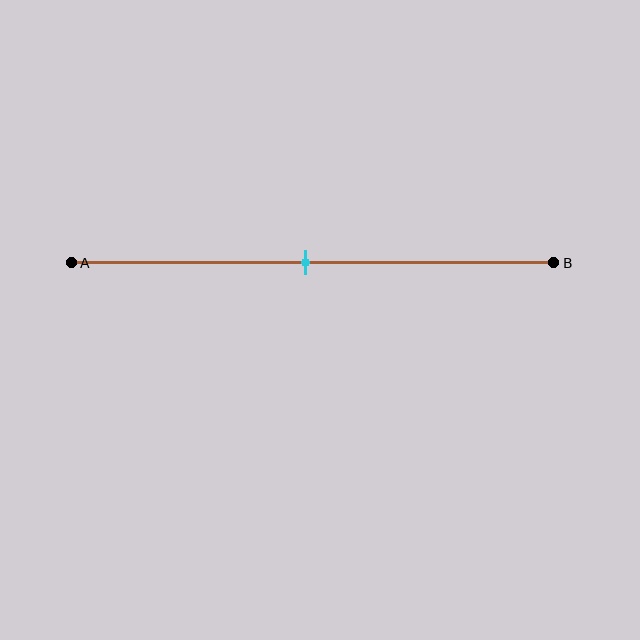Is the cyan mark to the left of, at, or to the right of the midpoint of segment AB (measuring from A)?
The cyan mark is approximately at the midpoint of segment AB.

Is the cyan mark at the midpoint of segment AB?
Yes, the mark is approximately at the midpoint.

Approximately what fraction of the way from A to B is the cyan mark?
The cyan mark is approximately 50% of the way from A to B.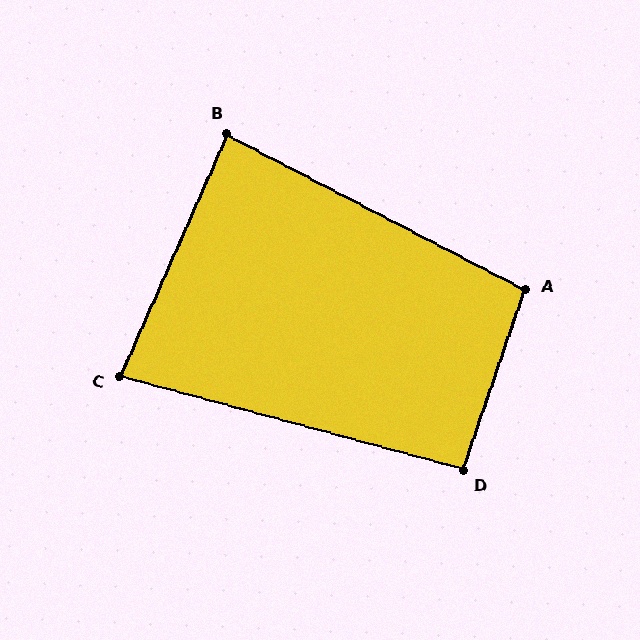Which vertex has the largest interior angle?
A, at approximately 99 degrees.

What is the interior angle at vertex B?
Approximately 86 degrees (approximately right).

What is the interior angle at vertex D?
Approximately 94 degrees (approximately right).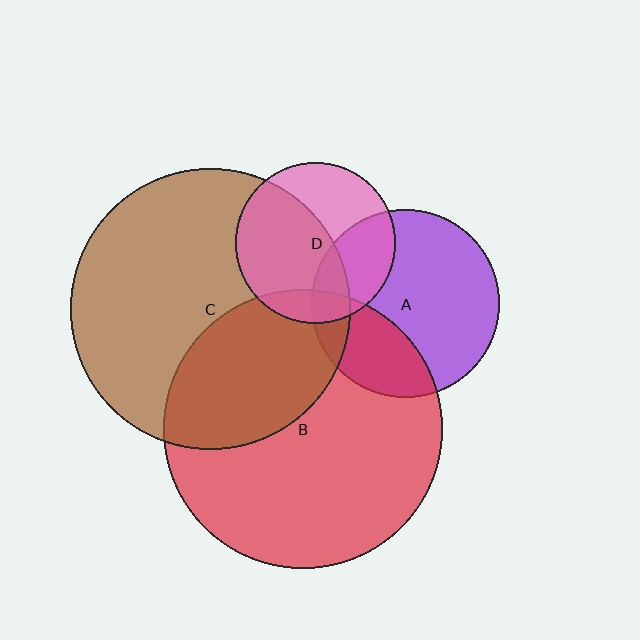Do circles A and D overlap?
Yes.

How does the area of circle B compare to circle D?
Approximately 3.0 times.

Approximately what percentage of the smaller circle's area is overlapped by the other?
Approximately 30%.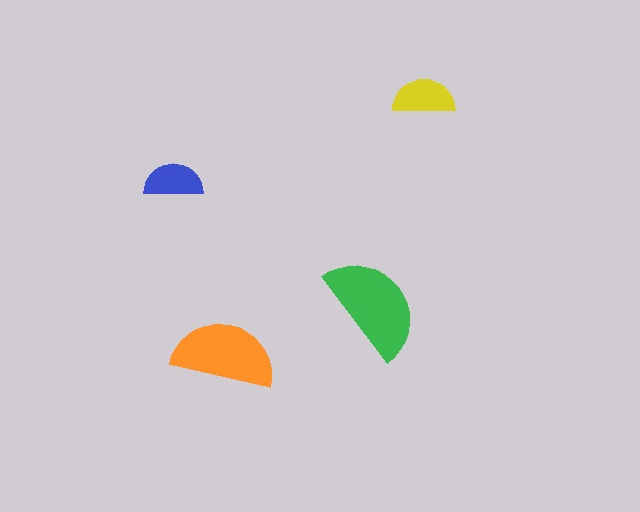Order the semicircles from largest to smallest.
the green one, the orange one, the yellow one, the blue one.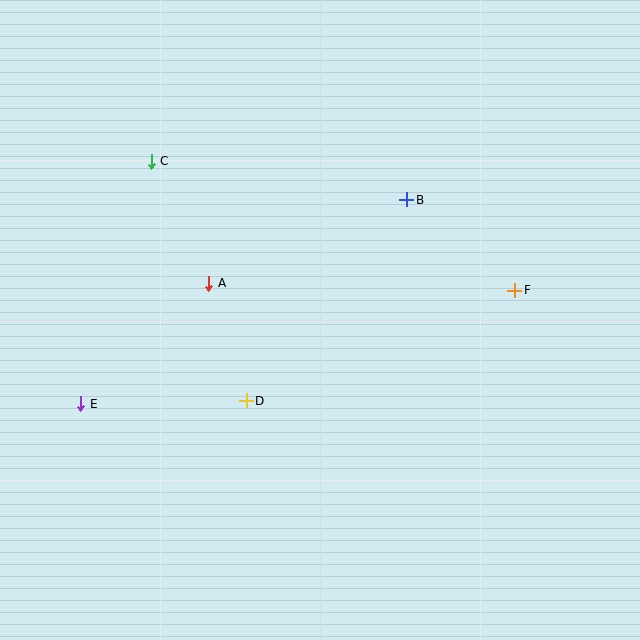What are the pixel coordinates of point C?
Point C is at (151, 161).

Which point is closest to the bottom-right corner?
Point F is closest to the bottom-right corner.